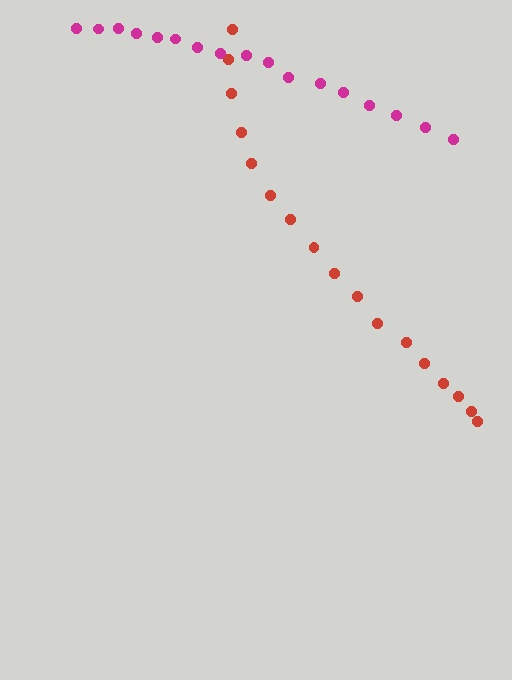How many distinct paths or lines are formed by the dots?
There are 2 distinct paths.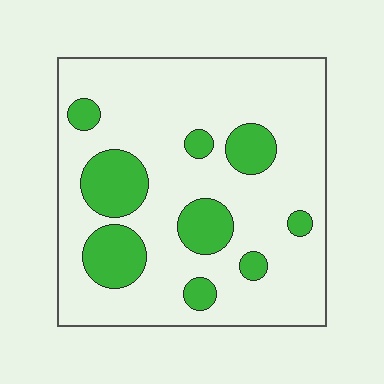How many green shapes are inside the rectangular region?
9.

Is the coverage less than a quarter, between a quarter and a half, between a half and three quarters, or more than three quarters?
Less than a quarter.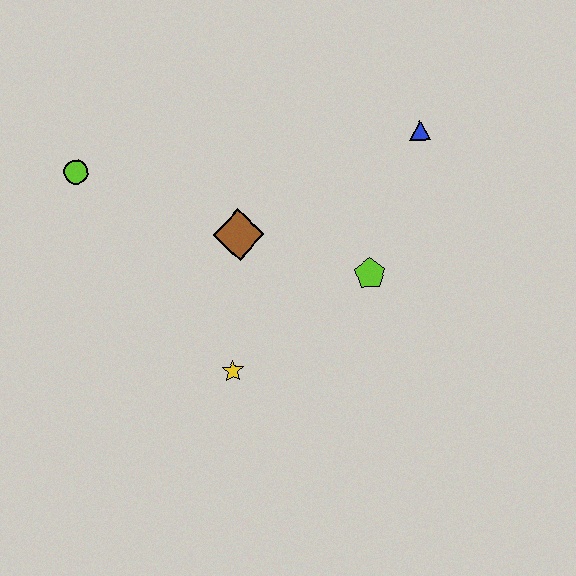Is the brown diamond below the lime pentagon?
No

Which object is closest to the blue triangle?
The lime pentagon is closest to the blue triangle.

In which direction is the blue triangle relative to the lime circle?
The blue triangle is to the right of the lime circle.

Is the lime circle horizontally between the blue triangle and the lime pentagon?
No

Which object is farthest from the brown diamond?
The blue triangle is farthest from the brown diamond.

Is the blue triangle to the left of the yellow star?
No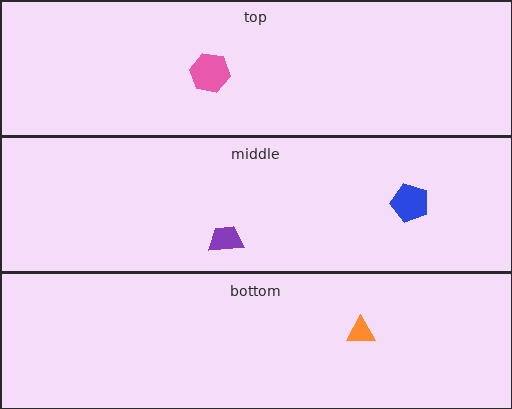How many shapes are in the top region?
1.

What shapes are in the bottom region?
The orange triangle.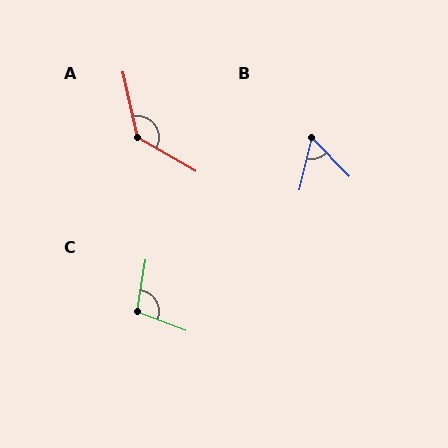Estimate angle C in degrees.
Approximately 102 degrees.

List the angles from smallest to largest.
B (58°), C (102°), A (132°).